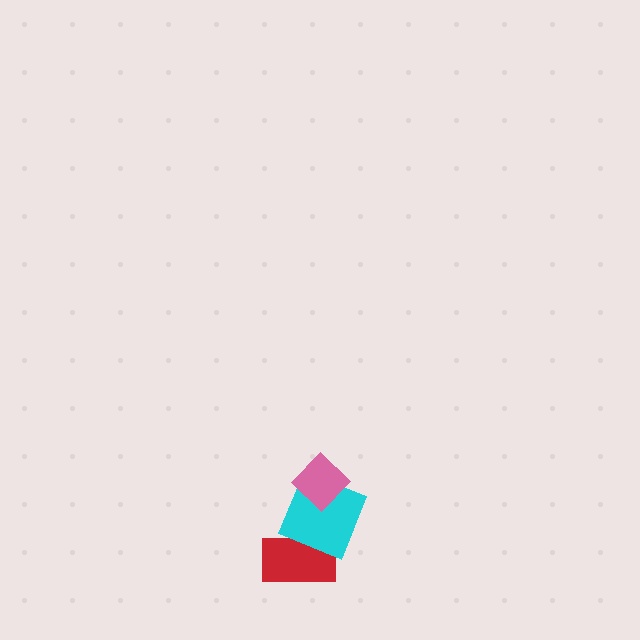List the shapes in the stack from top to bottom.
From top to bottom: the pink diamond, the cyan square, the red rectangle.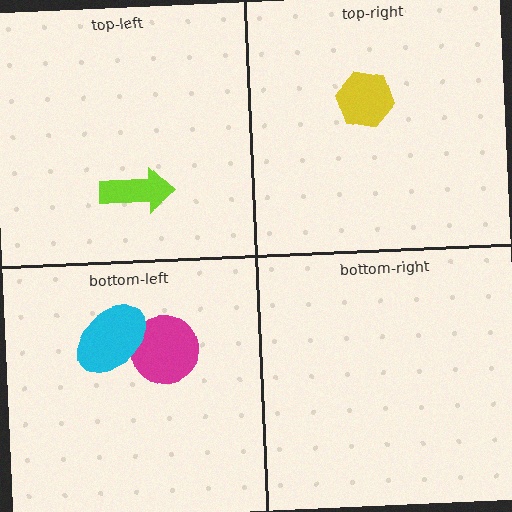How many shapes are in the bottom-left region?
2.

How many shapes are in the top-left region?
1.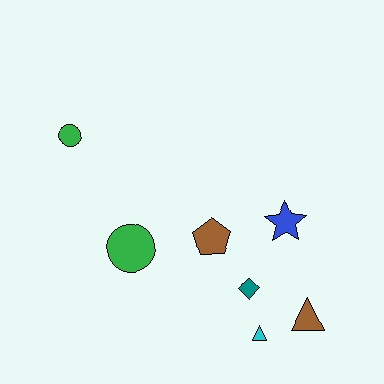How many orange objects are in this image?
There are no orange objects.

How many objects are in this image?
There are 7 objects.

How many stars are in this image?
There is 1 star.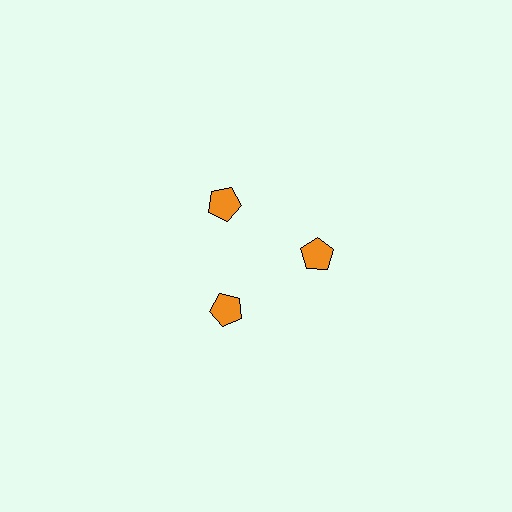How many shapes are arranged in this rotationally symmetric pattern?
There are 3 shapes, arranged in 3 groups of 1.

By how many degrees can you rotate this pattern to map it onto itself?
The pattern maps onto itself every 120 degrees of rotation.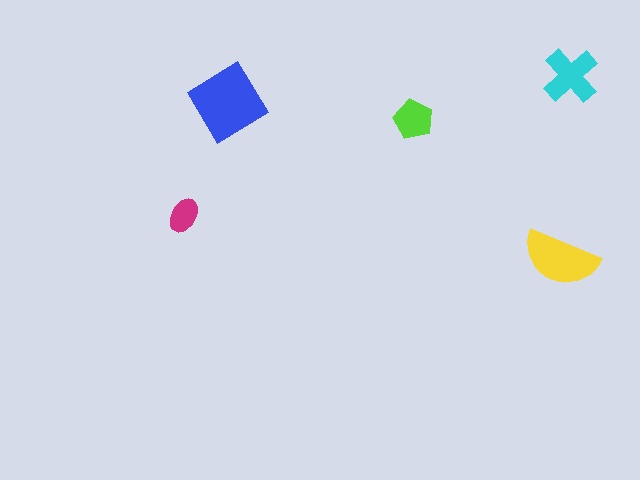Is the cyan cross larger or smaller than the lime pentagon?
Larger.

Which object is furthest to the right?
The cyan cross is rightmost.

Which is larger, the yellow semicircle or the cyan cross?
The yellow semicircle.